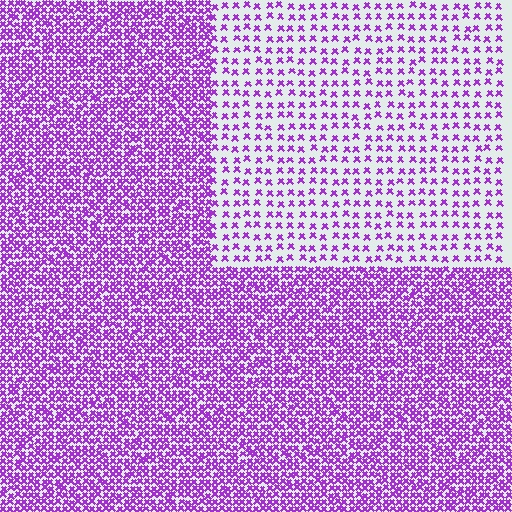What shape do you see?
I see a rectangle.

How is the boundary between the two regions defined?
The boundary is defined by a change in element density (approximately 2.6x ratio). All elements are the same color, size, and shape.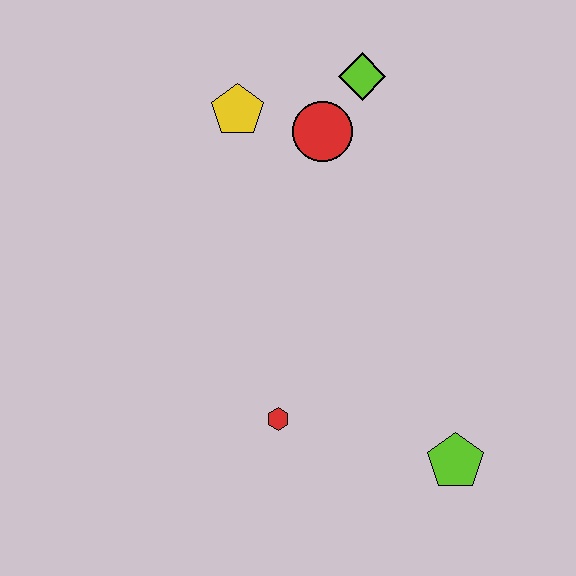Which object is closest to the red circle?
The lime diamond is closest to the red circle.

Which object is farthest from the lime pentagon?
The yellow pentagon is farthest from the lime pentagon.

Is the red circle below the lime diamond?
Yes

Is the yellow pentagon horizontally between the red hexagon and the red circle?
No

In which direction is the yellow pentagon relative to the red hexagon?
The yellow pentagon is above the red hexagon.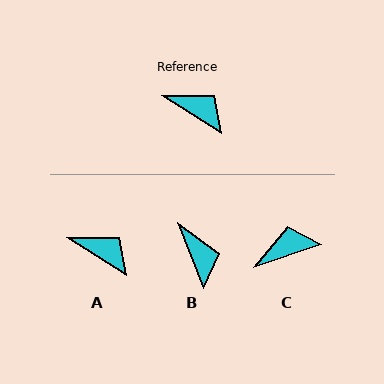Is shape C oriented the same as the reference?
No, it is off by about 51 degrees.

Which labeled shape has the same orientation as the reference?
A.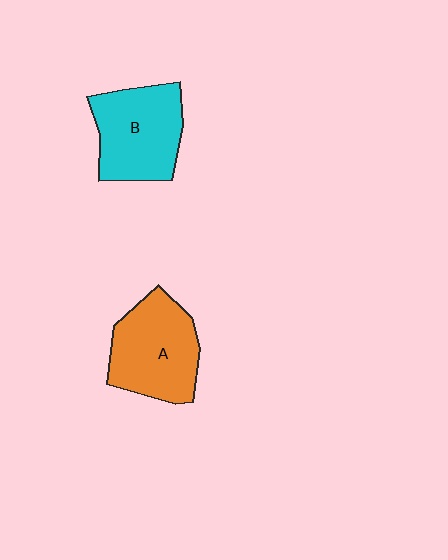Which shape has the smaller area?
Shape B (cyan).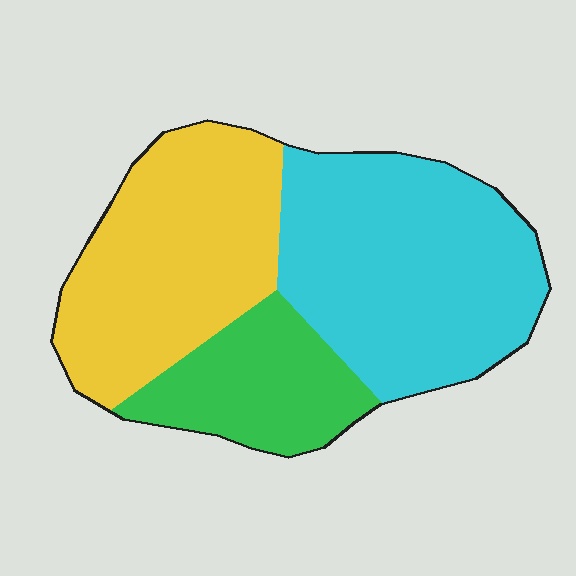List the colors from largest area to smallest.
From largest to smallest: cyan, yellow, green.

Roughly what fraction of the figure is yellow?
Yellow covers about 35% of the figure.